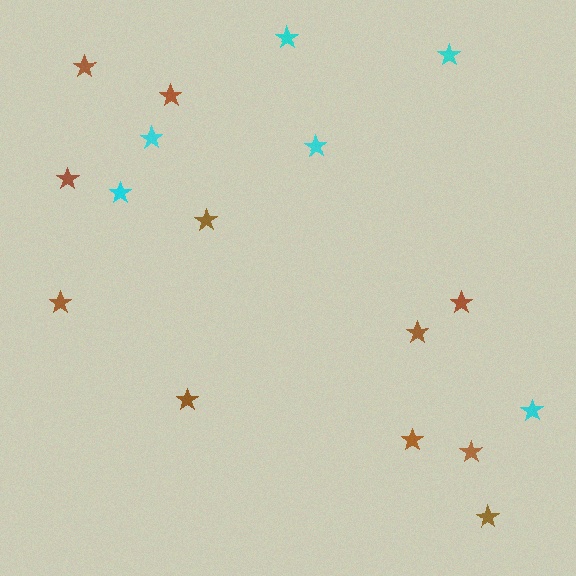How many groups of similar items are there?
There are 2 groups: one group of brown stars (11) and one group of cyan stars (6).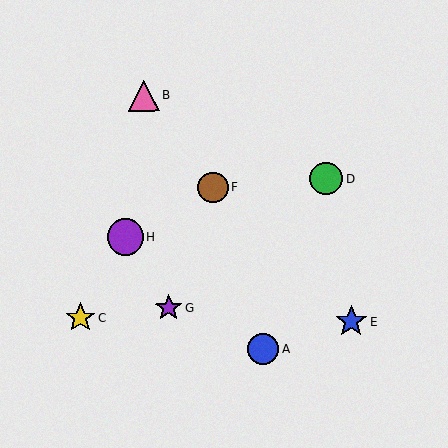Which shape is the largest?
The purple circle (labeled H) is the largest.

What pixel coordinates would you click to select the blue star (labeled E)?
Click at (351, 322) to select the blue star E.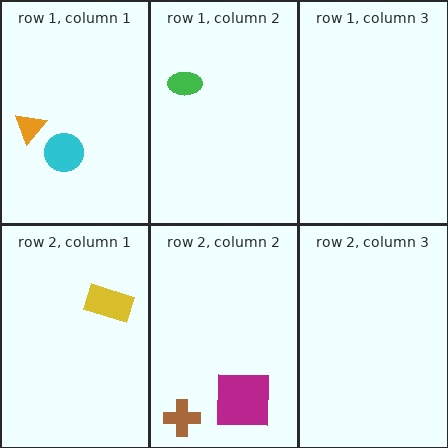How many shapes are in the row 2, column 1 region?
1.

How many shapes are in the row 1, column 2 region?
1.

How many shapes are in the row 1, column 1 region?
2.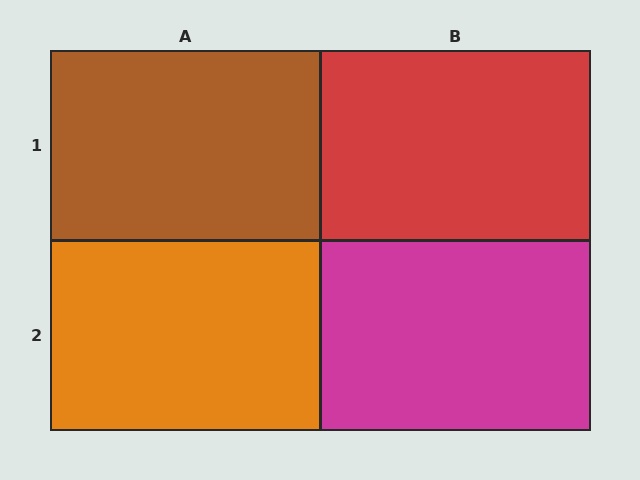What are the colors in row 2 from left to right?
Orange, magenta.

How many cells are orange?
1 cell is orange.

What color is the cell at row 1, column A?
Brown.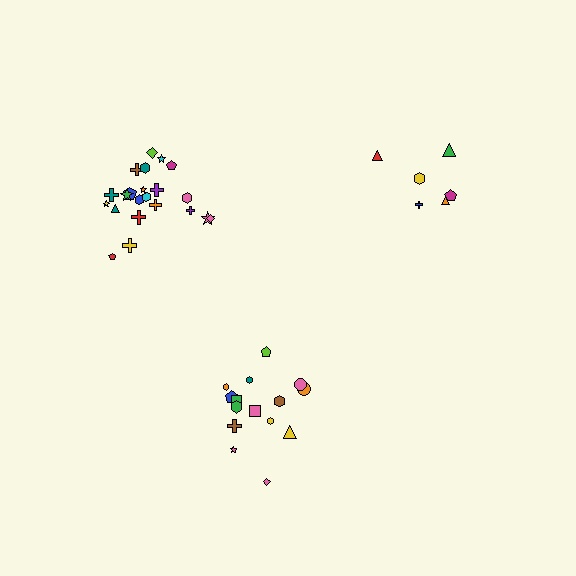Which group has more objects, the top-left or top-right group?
The top-left group.